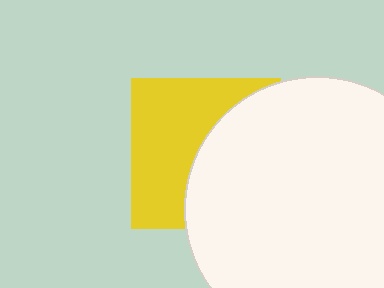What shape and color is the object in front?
The object in front is a white circle.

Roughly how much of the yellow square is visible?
About half of it is visible (roughly 51%).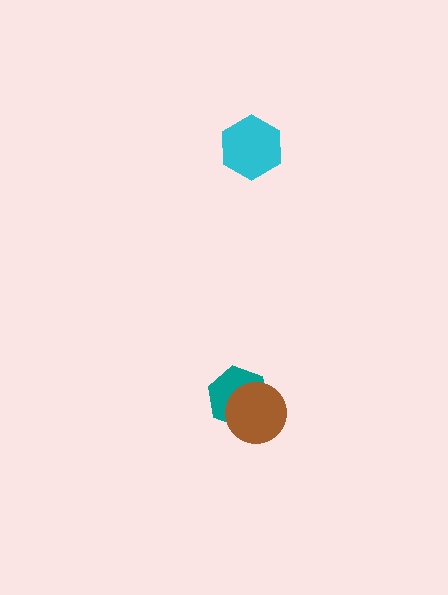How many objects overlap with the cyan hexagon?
0 objects overlap with the cyan hexagon.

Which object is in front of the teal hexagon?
The brown circle is in front of the teal hexagon.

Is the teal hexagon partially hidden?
Yes, it is partially covered by another shape.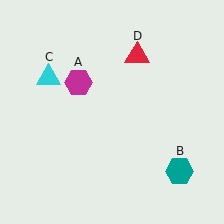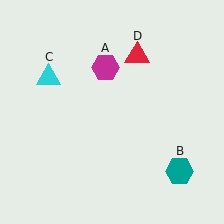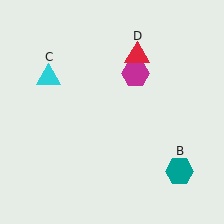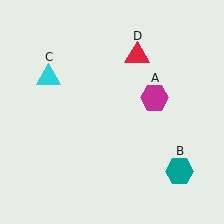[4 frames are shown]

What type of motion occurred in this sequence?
The magenta hexagon (object A) rotated clockwise around the center of the scene.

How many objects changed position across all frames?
1 object changed position: magenta hexagon (object A).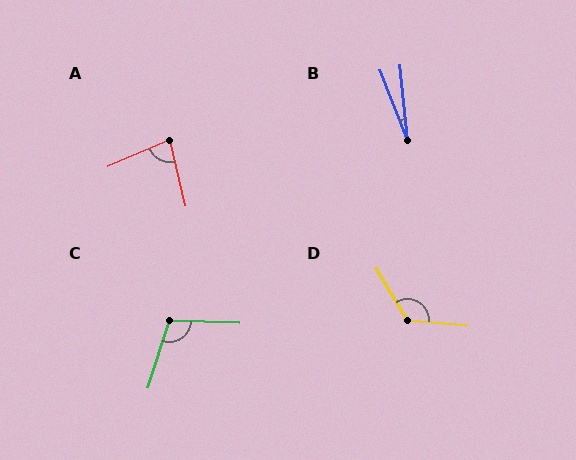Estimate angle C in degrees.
Approximately 106 degrees.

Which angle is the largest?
D, at approximately 126 degrees.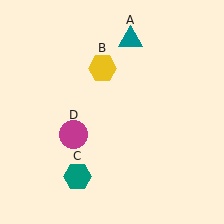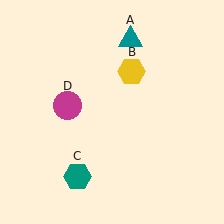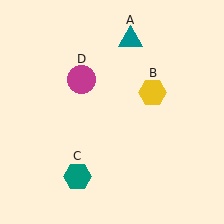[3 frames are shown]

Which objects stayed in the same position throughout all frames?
Teal triangle (object A) and teal hexagon (object C) remained stationary.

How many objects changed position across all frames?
2 objects changed position: yellow hexagon (object B), magenta circle (object D).